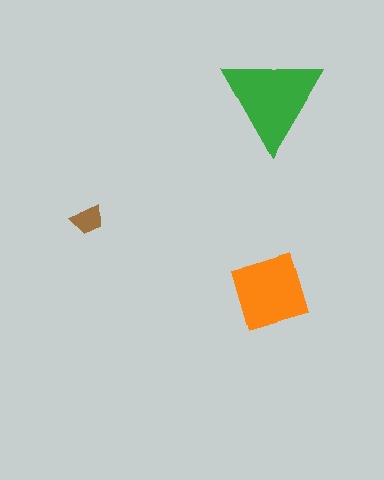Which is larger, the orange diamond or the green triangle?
The green triangle.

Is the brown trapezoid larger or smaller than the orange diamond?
Smaller.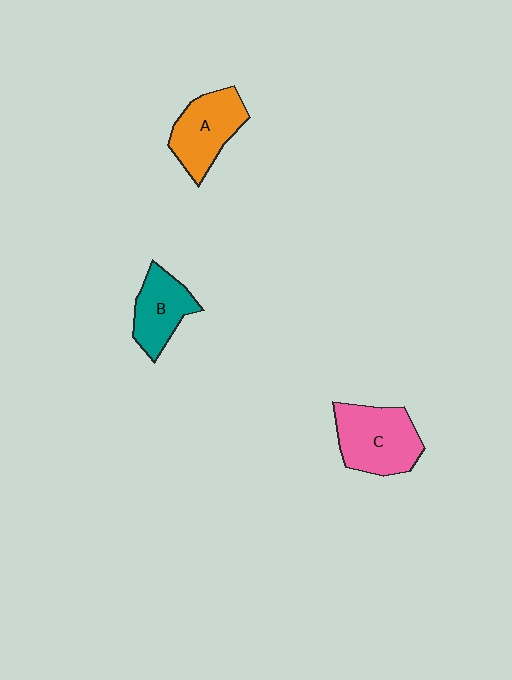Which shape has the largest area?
Shape C (pink).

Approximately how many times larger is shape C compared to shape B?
Approximately 1.4 times.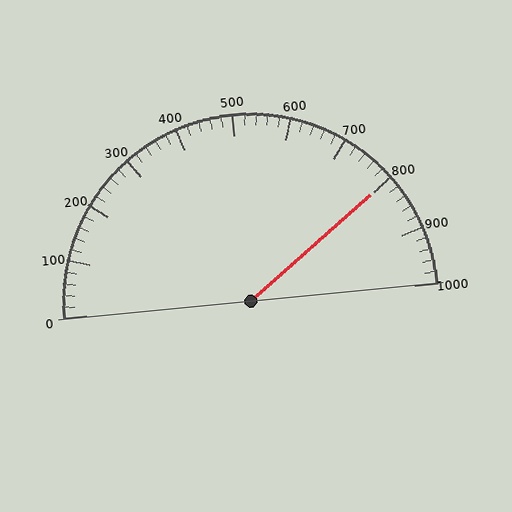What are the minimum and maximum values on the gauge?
The gauge ranges from 0 to 1000.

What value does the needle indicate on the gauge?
The needle indicates approximately 800.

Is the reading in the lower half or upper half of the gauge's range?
The reading is in the upper half of the range (0 to 1000).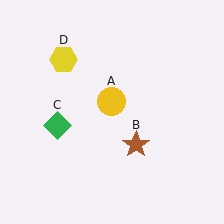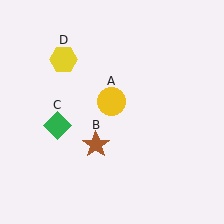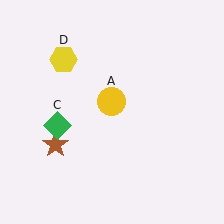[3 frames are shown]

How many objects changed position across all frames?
1 object changed position: brown star (object B).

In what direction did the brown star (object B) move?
The brown star (object B) moved left.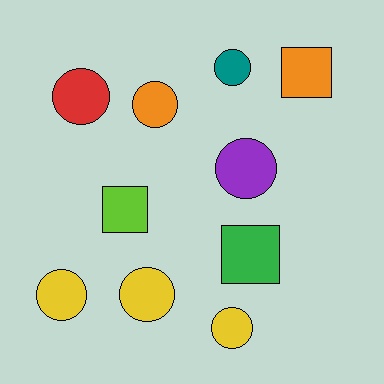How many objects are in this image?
There are 10 objects.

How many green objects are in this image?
There is 1 green object.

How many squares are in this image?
There are 3 squares.